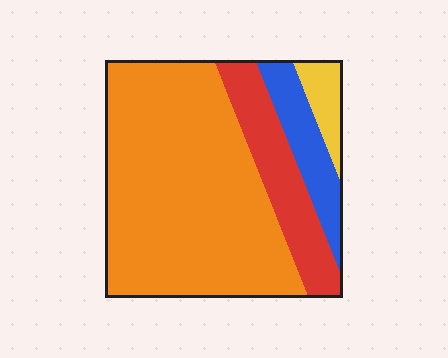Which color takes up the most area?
Orange, at roughly 65%.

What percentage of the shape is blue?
Blue covers about 10% of the shape.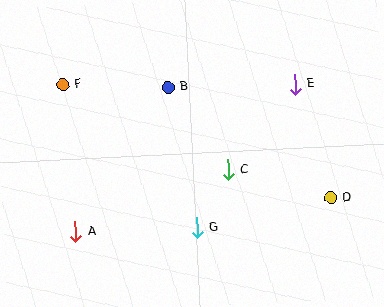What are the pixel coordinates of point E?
Point E is at (295, 84).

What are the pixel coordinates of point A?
Point A is at (76, 232).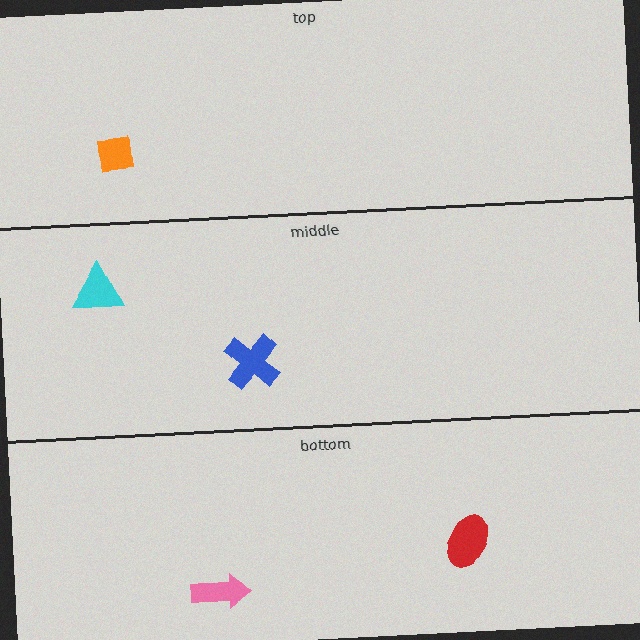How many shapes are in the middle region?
2.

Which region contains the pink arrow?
The bottom region.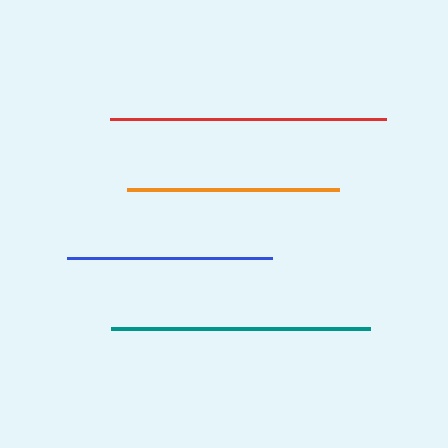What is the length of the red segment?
The red segment is approximately 276 pixels long.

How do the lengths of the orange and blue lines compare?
The orange and blue lines are approximately the same length.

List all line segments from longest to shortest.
From longest to shortest: red, teal, orange, blue.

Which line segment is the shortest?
The blue line is the shortest at approximately 205 pixels.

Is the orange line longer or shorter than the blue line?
The orange line is longer than the blue line.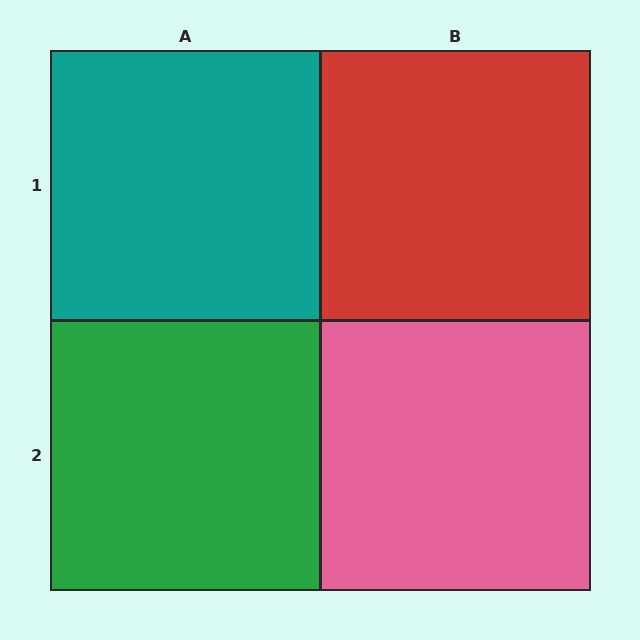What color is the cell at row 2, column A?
Green.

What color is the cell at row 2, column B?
Pink.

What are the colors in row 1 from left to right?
Teal, red.